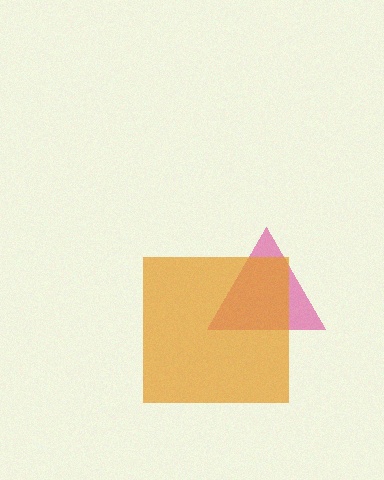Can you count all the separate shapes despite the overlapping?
Yes, there are 2 separate shapes.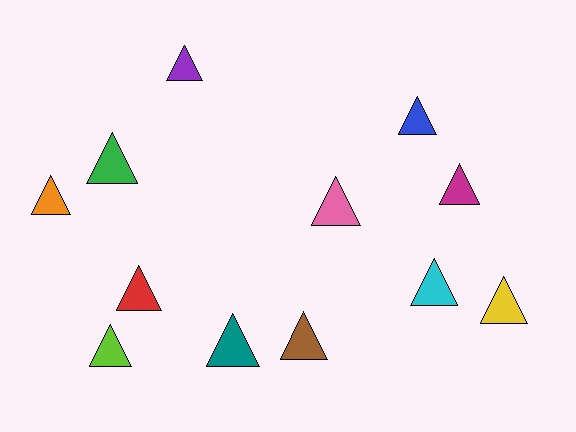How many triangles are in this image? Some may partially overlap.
There are 12 triangles.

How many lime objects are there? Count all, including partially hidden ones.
There is 1 lime object.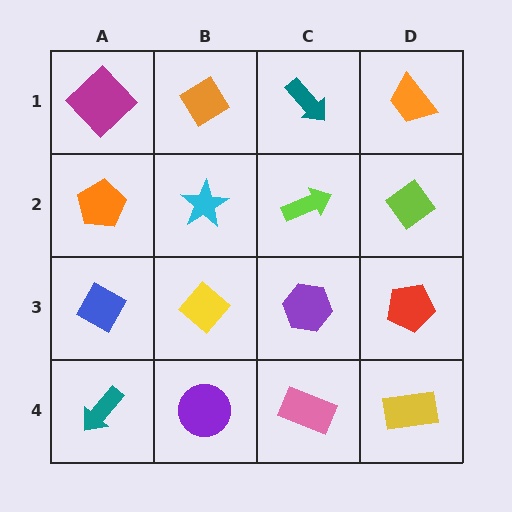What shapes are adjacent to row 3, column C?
A lime arrow (row 2, column C), a pink rectangle (row 4, column C), a yellow diamond (row 3, column B), a red pentagon (row 3, column D).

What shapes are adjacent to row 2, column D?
An orange trapezoid (row 1, column D), a red pentagon (row 3, column D), a lime arrow (row 2, column C).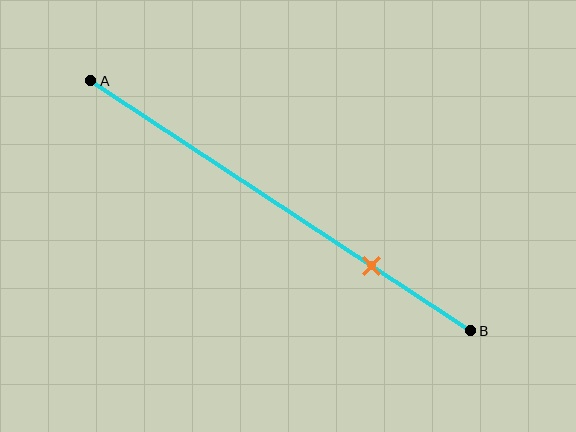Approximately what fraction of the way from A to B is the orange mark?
The orange mark is approximately 75% of the way from A to B.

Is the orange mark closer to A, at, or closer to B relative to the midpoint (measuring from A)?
The orange mark is closer to point B than the midpoint of segment AB.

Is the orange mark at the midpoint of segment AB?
No, the mark is at about 75% from A, not at the 50% midpoint.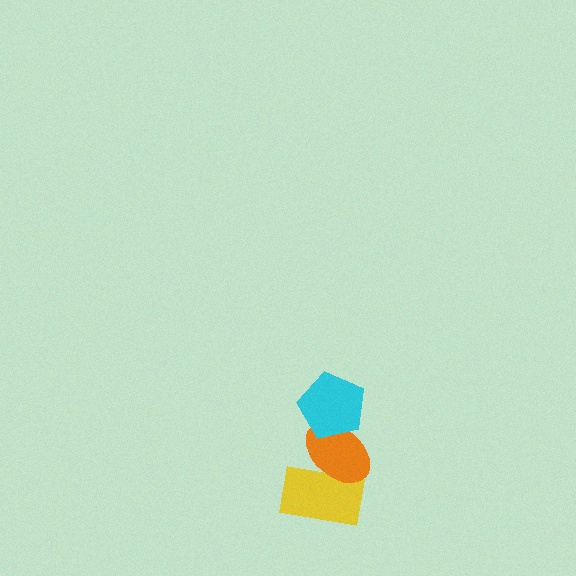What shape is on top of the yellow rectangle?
The orange ellipse is on top of the yellow rectangle.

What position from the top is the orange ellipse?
The orange ellipse is 2nd from the top.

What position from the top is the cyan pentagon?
The cyan pentagon is 1st from the top.